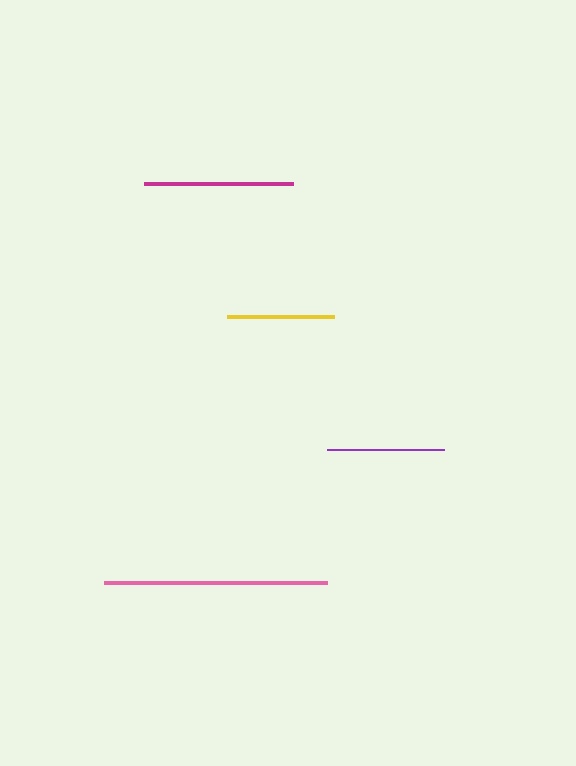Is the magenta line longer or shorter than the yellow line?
The magenta line is longer than the yellow line.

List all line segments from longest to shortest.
From longest to shortest: pink, magenta, purple, yellow.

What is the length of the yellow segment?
The yellow segment is approximately 107 pixels long.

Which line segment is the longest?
The pink line is the longest at approximately 223 pixels.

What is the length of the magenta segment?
The magenta segment is approximately 148 pixels long.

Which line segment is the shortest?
The yellow line is the shortest at approximately 107 pixels.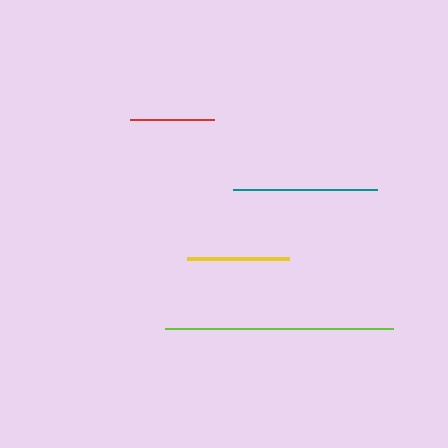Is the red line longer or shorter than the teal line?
The teal line is longer than the red line.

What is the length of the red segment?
The red segment is approximately 83 pixels long.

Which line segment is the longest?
The lime line is the longest at approximately 228 pixels.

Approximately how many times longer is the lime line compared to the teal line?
The lime line is approximately 1.6 times the length of the teal line.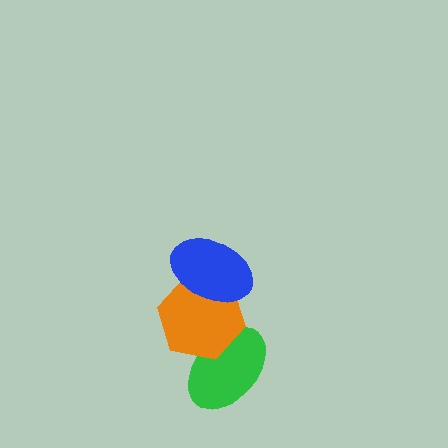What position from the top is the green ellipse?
The green ellipse is 3rd from the top.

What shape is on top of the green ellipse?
The orange hexagon is on top of the green ellipse.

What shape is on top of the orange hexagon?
The blue ellipse is on top of the orange hexagon.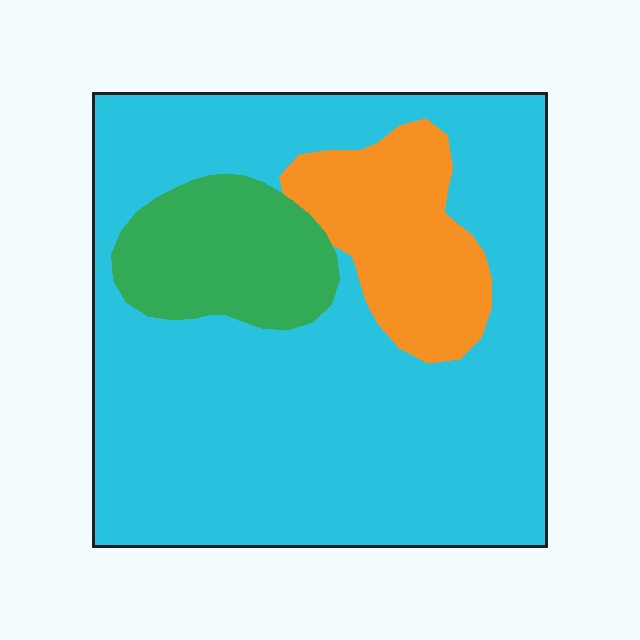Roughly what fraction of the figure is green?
Green takes up about one eighth (1/8) of the figure.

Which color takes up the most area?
Cyan, at roughly 75%.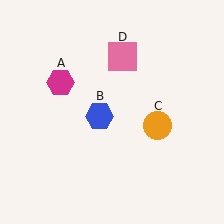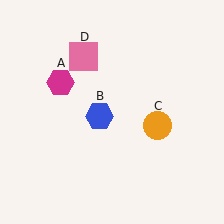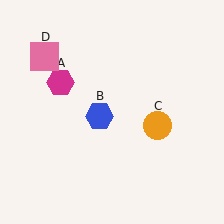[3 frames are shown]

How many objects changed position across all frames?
1 object changed position: pink square (object D).